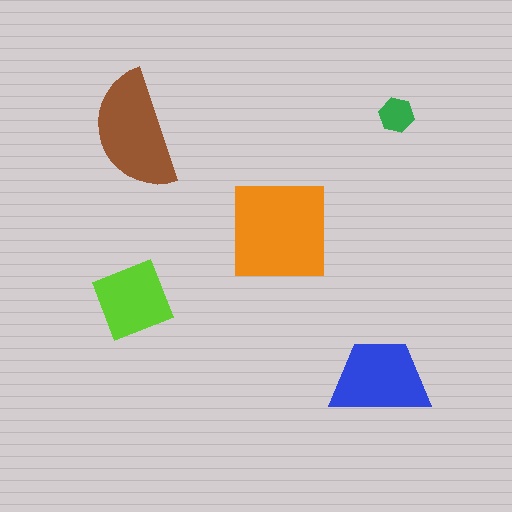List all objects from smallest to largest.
The green hexagon, the lime diamond, the blue trapezoid, the brown semicircle, the orange square.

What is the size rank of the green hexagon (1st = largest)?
5th.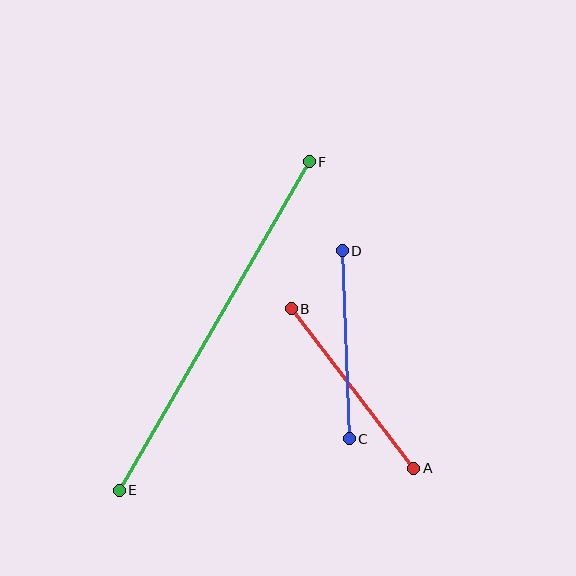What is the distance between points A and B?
The distance is approximately 201 pixels.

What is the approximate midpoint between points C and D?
The midpoint is at approximately (346, 345) pixels.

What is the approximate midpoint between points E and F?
The midpoint is at approximately (214, 326) pixels.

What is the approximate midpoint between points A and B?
The midpoint is at approximately (352, 388) pixels.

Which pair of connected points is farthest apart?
Points E and F are farthest apart.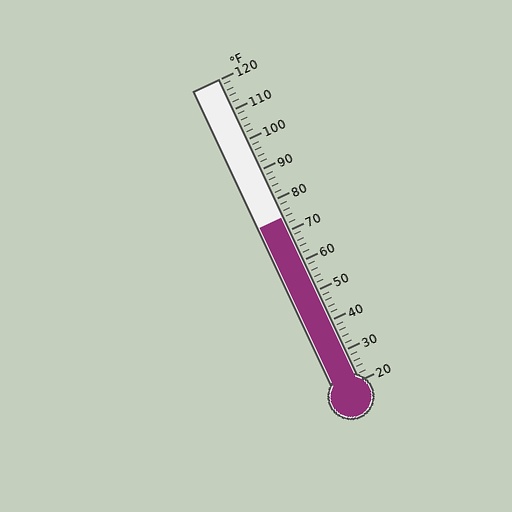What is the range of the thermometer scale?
The thermometer scale ranges from 20°F to 120°F.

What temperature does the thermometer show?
The thermometer shows approximately 74°F.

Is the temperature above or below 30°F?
The temperature is above 30°F.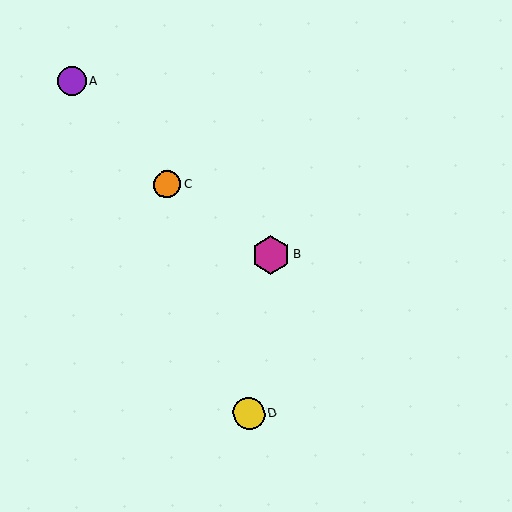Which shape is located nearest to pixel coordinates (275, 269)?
The magenta hexagon (labeled B) at (271, 255) is nearest to that location.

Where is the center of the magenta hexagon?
The center of the magenta hexagon is at (271, 255).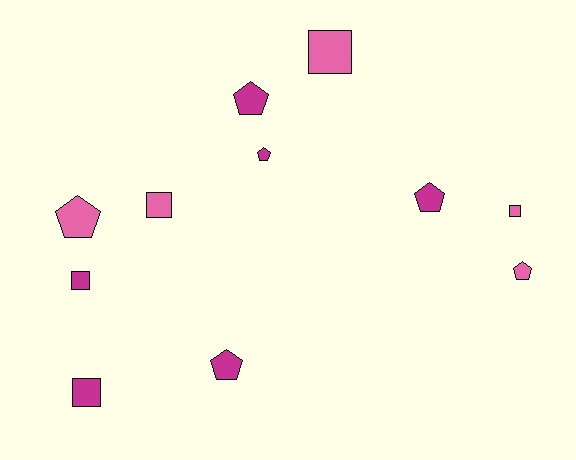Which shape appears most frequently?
Pentagon, with 6 objects.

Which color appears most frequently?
Magenta, with 6 objects.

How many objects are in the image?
There are 11 objects.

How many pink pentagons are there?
There are 2 pink pentagons.